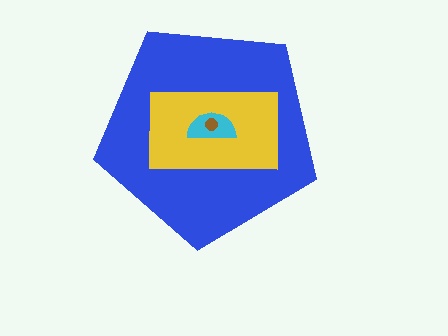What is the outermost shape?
The blue pentagon.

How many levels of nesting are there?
4.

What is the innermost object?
The brown circle.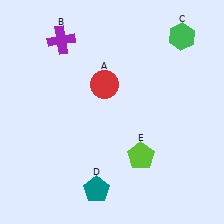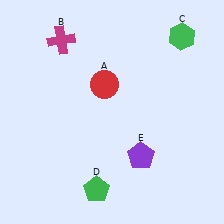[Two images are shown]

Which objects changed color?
B changed from purple to magenta. D changed from teal to green. E changed from lime to purple.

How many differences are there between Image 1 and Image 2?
There are 3 differences between the two images.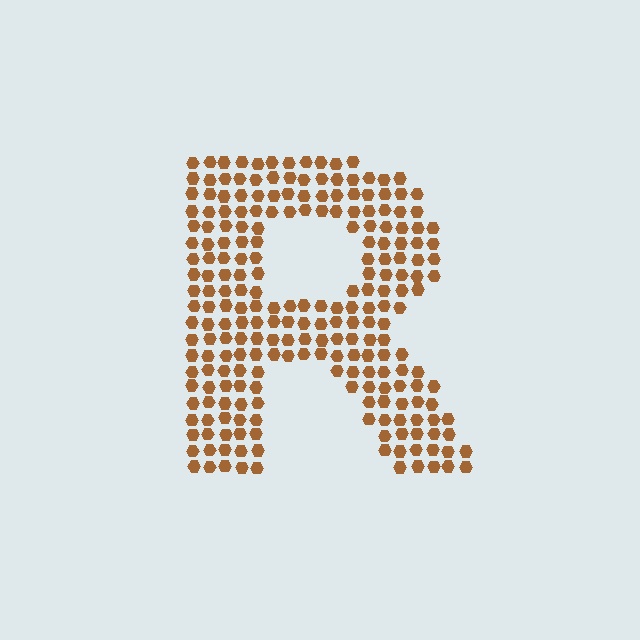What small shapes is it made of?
It is made of small hexagons.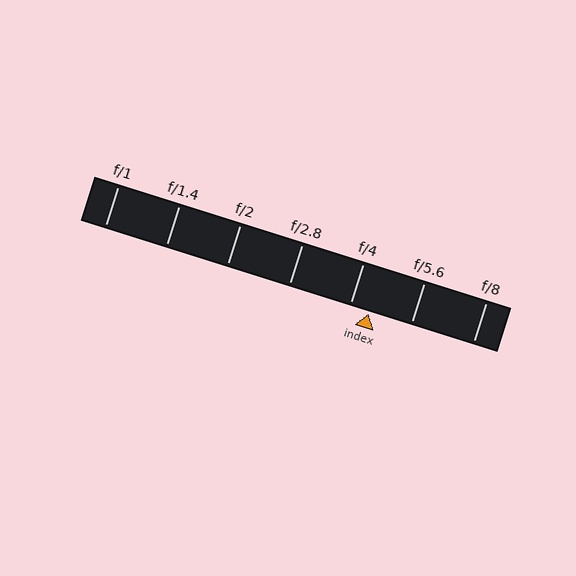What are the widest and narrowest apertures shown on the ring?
The widest aperture shown is f/1 and the narrowest is f/8.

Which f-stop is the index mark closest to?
The index mark is closest to f/4.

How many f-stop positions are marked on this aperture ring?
There are 7 f-stop positions marked.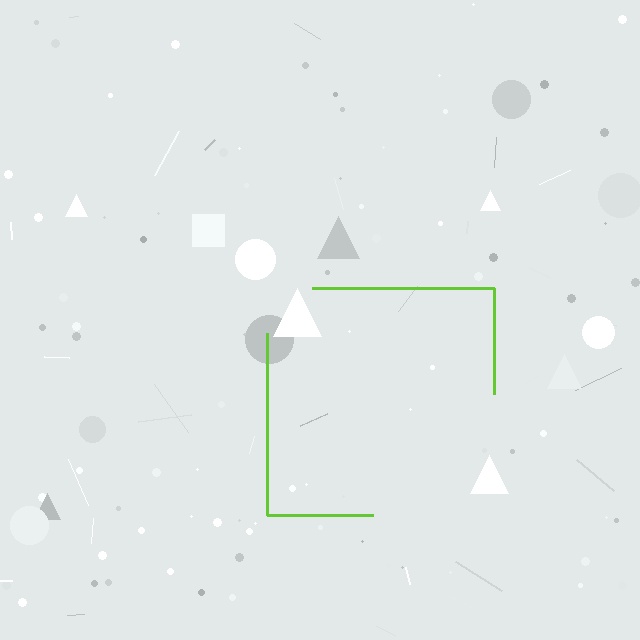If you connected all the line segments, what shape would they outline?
They would outline a square.